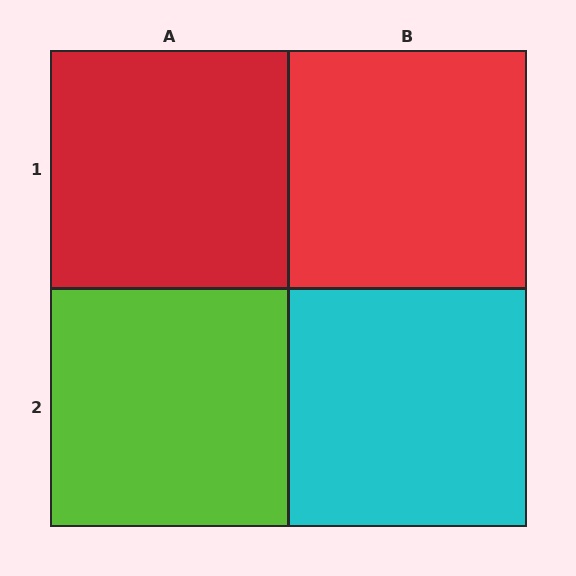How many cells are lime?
1 cell is lime.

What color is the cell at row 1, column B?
Red.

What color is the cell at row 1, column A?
Red.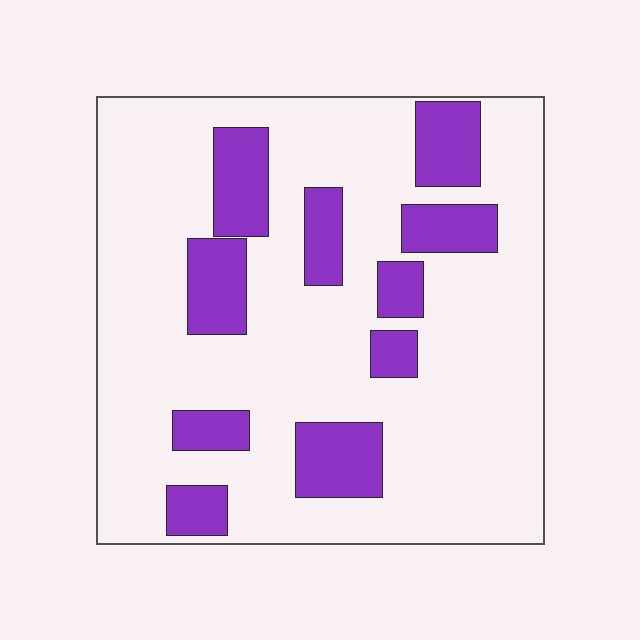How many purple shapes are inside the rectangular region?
10.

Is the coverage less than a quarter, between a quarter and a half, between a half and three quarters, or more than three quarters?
Less than a quarter.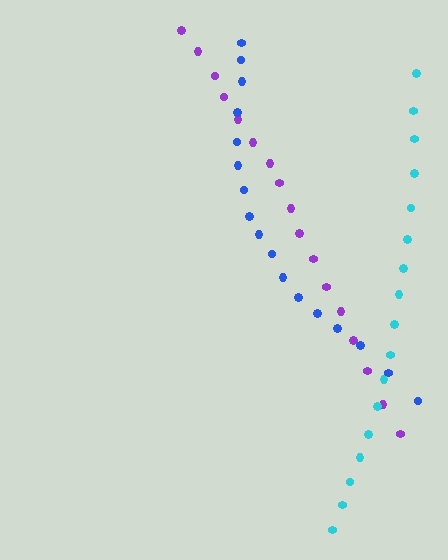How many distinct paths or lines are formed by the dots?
There are 3 distinct paths.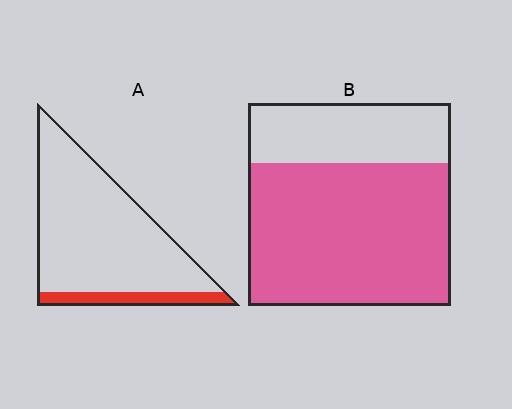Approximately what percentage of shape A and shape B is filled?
A is approximately 15% and B is approximately 70%.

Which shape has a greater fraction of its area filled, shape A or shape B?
Shape B.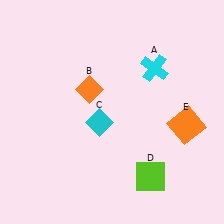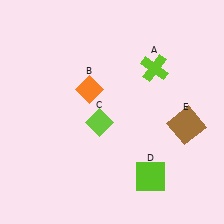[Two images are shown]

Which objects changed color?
A changed from cyan to lime. C changed from cyan to lime. E changed from orange to brown.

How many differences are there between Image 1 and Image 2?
There are 3 differences between the two images.